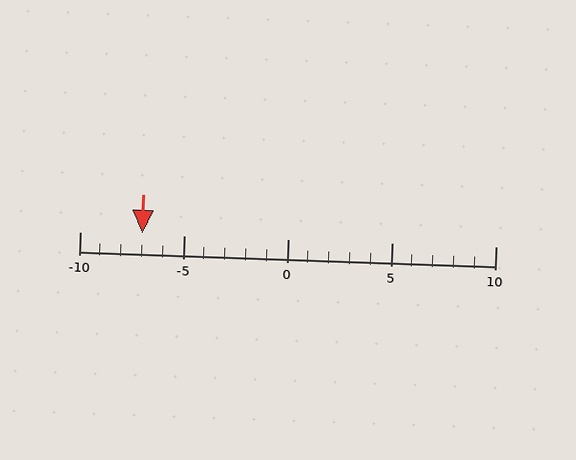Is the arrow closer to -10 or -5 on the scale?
The arrow is closer to -5.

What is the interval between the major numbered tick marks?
The major tick marks are spaced 5 units apart.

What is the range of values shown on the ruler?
The ruler shows values from -10 to 10.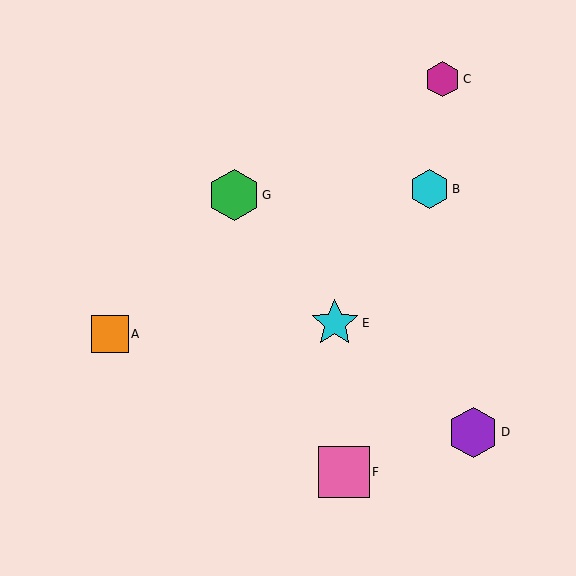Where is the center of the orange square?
The center of the orange square is at (110, 334).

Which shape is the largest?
The green hexagon (labeled G) is the largest.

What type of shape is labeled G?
Shape G is a green hexagon.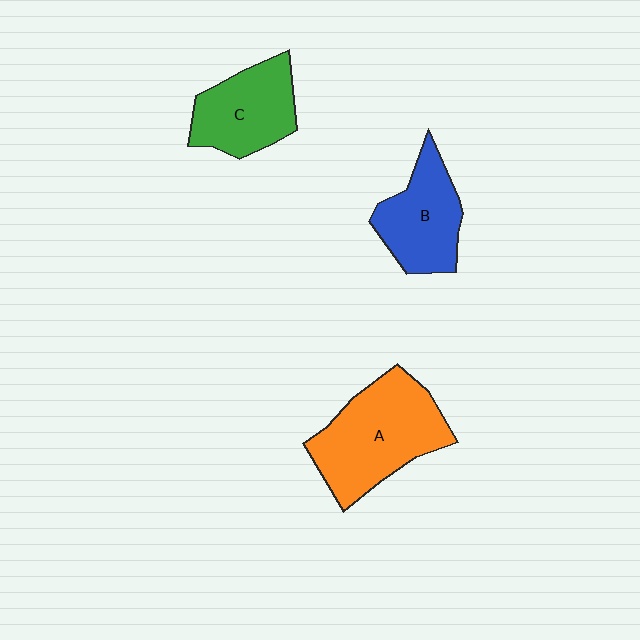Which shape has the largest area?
Shape A (orange).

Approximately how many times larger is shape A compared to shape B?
Approximately 1.5 times.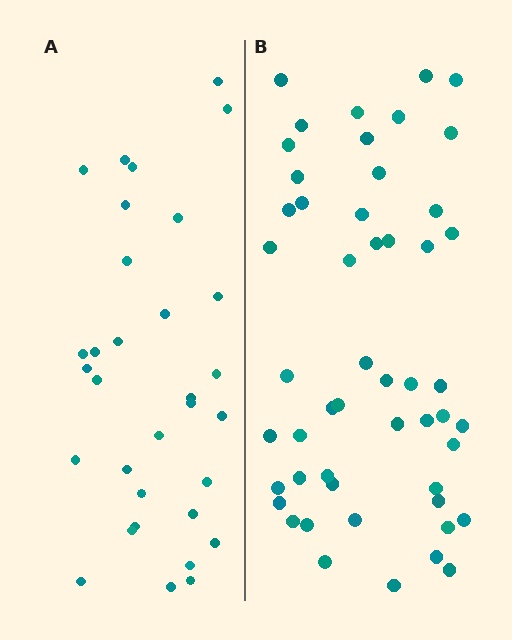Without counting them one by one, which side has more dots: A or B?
Region B (the right region) has more dots.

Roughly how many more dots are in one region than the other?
Region B has approximately 20 more dots than region A.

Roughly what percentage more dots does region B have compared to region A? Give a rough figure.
About 60% more.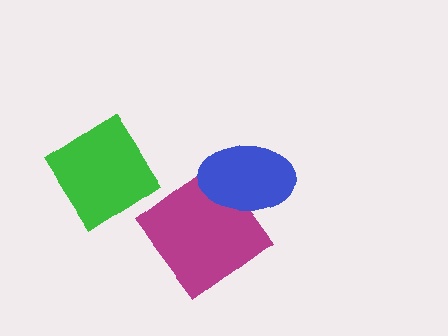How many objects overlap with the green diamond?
0 objects overlap with the green diamond.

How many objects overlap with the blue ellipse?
1 object overlaps with the blue ellipse.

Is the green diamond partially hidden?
No, no other shape covers it.